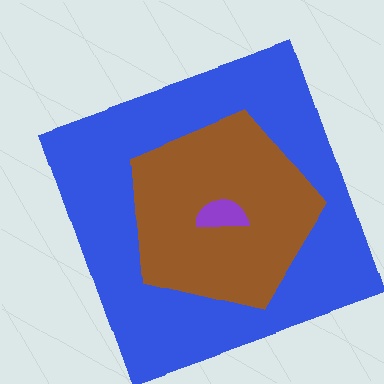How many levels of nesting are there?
3.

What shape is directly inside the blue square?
The brown pentagon.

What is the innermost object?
The purple semicircle.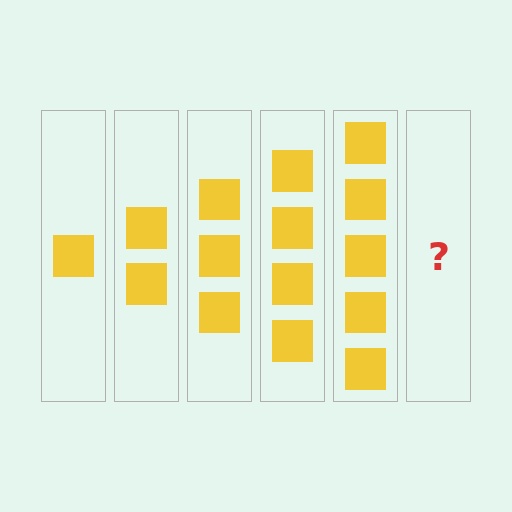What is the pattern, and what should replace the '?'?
The pattern is that each step adds one more square. The '?' should be 6 squares.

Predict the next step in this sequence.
The next step is 6 squares.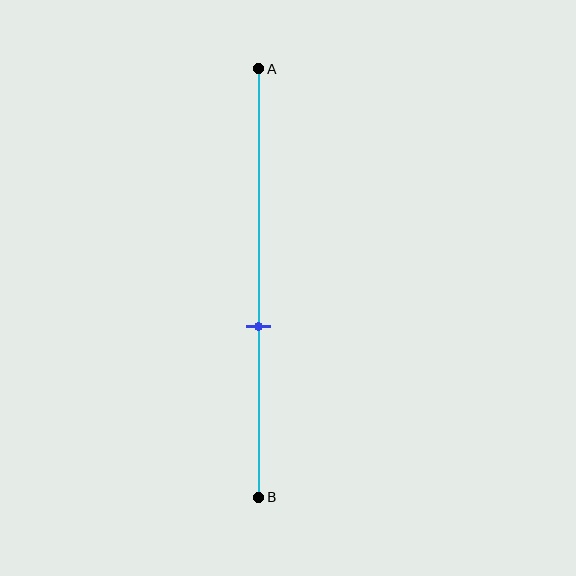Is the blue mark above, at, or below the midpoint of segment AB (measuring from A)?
The blue mark is below the midpoint of segment AB.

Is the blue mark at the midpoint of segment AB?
No, the mark is at about 60% from A, not at the 50% midpoint.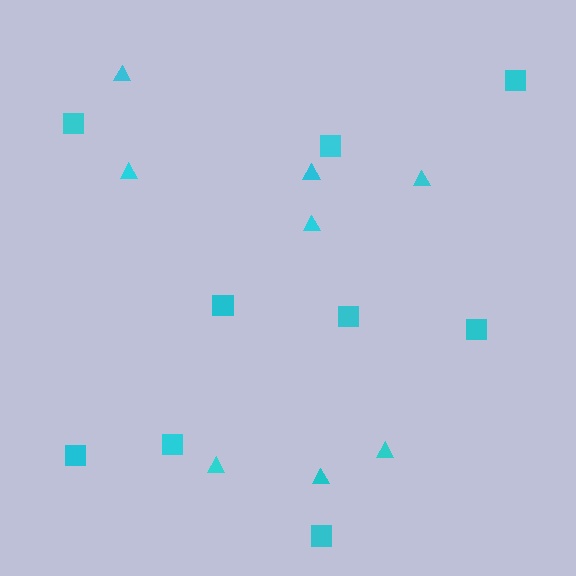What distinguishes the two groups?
There are 2 groups: one group of triangles (8) and one group of squares (9).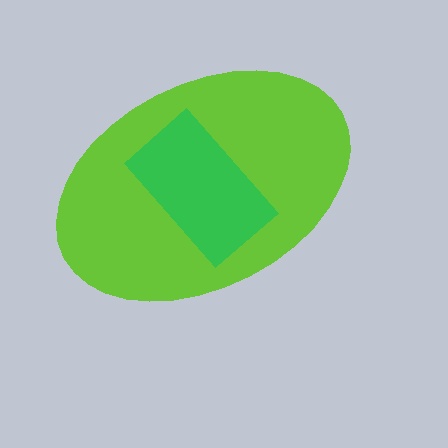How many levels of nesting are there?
2.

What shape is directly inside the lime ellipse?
The green rectangle.